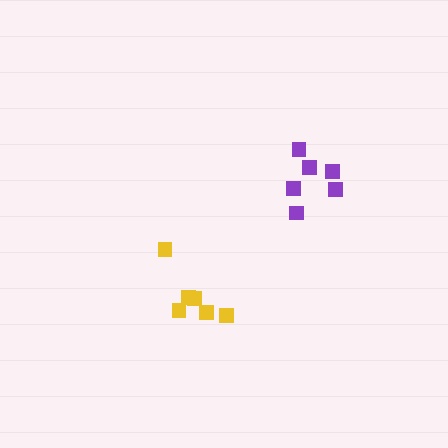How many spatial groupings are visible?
There are 2 spatial groupings.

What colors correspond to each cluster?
The clusters are colored: yellow, purple.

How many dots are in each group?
Group 1: 6 dots, Group 2: 6 dots (12 total).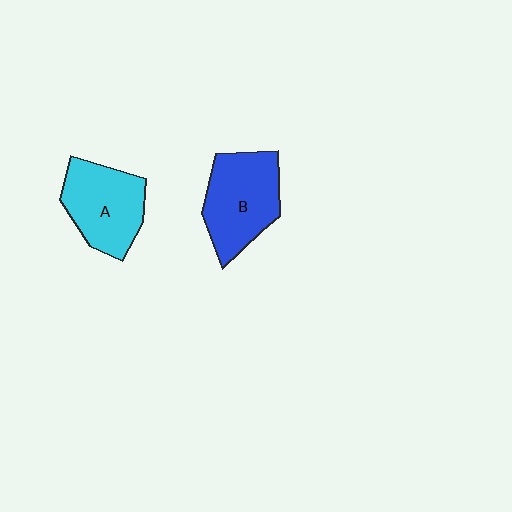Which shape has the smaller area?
Shape A (cyan).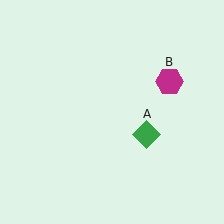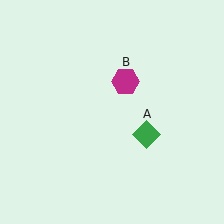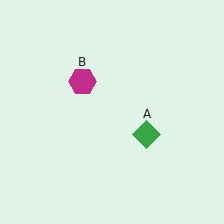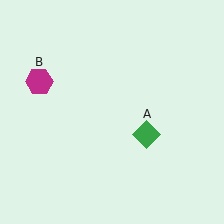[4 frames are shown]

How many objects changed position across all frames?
1 object changed position: magenta hexagon (object B).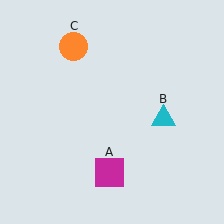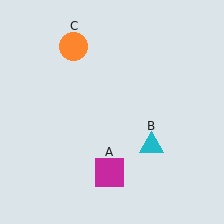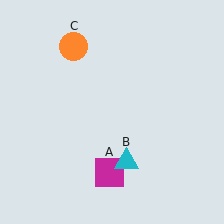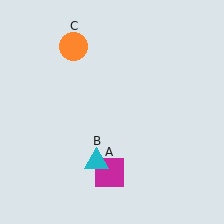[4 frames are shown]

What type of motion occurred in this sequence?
The cyan triangle (object B) rotated clockwise around the center of the scene.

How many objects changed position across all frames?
1 object changed position: cyan triangle (object B).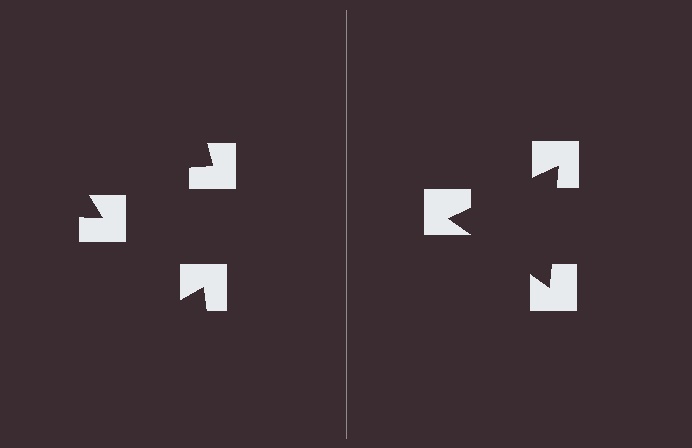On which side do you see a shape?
An illusory triangle appears on the right side. On the left side the wedge cuts are rotated, so no coherent shape forms.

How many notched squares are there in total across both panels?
6 — 3 on each side.